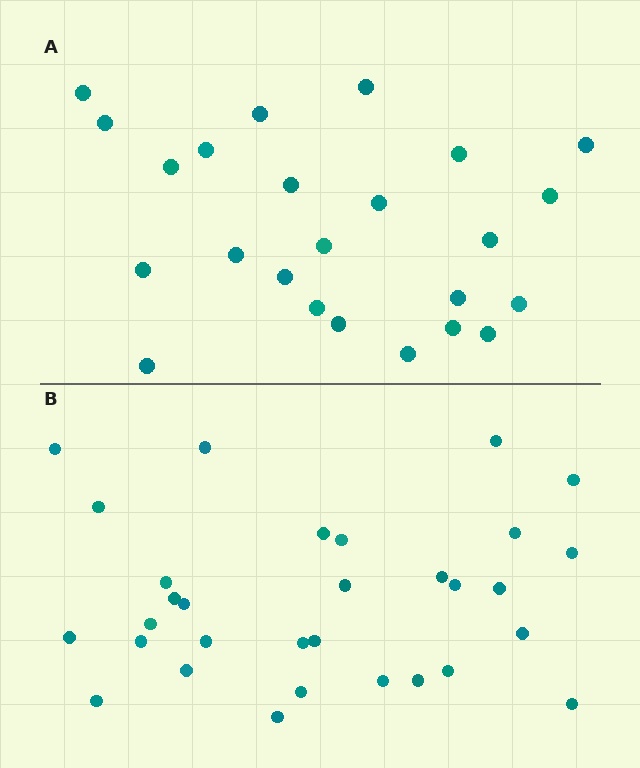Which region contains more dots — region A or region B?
Region B (the bottom region) has more dots.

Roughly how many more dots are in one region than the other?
Region B has roughly 8 or so more dots than region A.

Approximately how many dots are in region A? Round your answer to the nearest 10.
About 20 dots. (The exact count is 24, which rounds to 20.)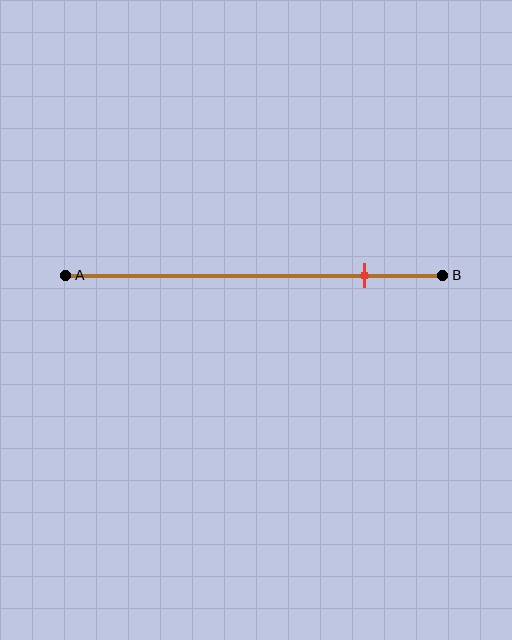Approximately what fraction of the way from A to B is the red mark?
The red mark is approximately 80% of the way from A to B.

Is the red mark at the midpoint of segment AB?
No, the mark is at about 80% from A, not at the 50% midpoint.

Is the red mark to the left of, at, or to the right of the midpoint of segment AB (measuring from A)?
The red mark is to the right of the midpoint of segment AB.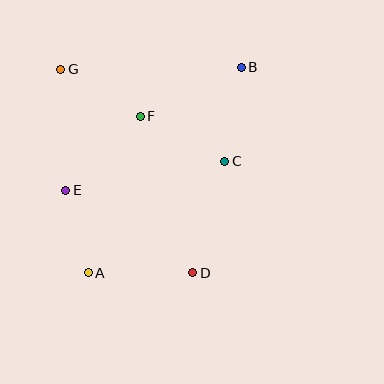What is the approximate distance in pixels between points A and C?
The distance between A and C is approximately 176 pixels.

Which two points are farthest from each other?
Points A and B are farthest from each other.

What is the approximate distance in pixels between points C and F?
The distance between C and F is approximately 96 pixels.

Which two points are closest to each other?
Points A and E are closest to each other.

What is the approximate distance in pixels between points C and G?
The distance between C and G is approximately 188 pixels.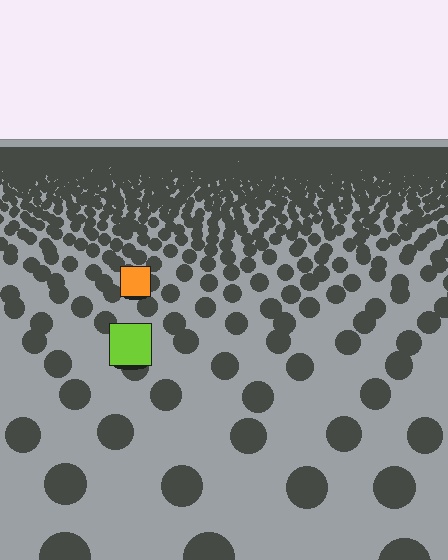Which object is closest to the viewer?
The lime square is closest. The texture marks near it are larger and more spread out.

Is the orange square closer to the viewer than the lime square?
No. The lime square is closer — you can tell from the texture gradient: the ground texture is coarser near it.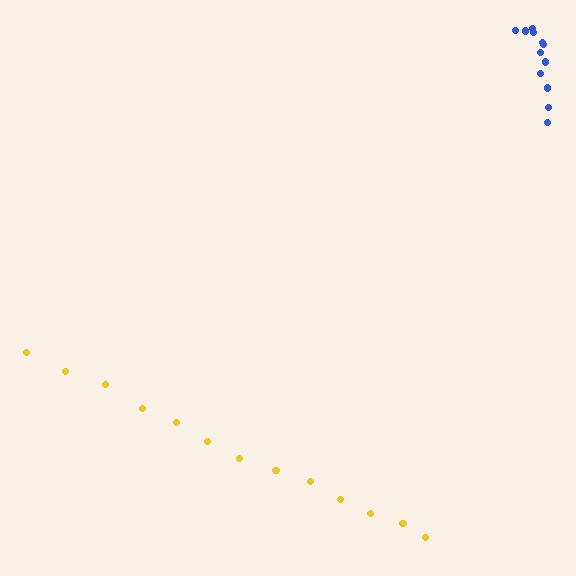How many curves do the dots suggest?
There are 2 distinct paths.